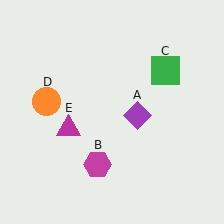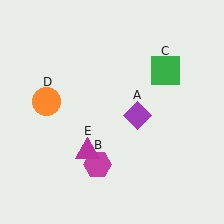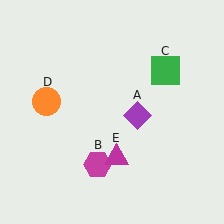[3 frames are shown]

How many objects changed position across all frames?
1 object changed position: magenta triangle (object E).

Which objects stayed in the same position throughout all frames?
Purple diamond (object A) and magenta hexagon (object B) and green square (object C) and orange circle (object D) remained stationary.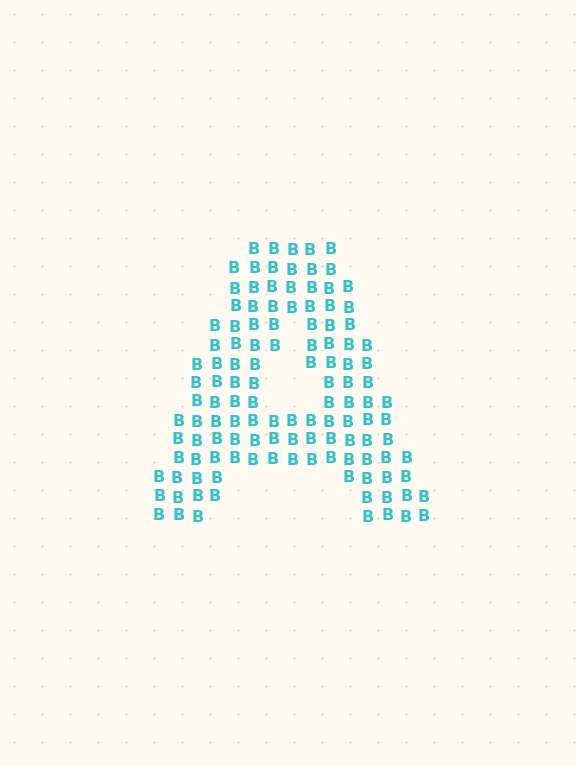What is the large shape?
The large shape is the letter A.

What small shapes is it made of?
It is made of small letter B's.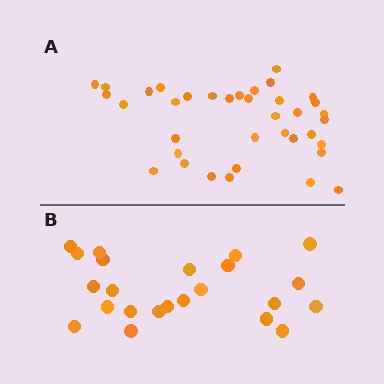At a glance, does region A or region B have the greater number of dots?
Region A (the top region) has more dots.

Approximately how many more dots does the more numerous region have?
Region A has approximately 15 more dots than region B.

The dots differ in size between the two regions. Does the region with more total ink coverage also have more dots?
No. Region B has more total ink coverage because its dots are larger, but region A actually contains more individual dots. Total area can be misleading — the number of items is what matters here.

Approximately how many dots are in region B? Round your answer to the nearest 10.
About 20 dots. (The exact count is 23, which rounds to 20.)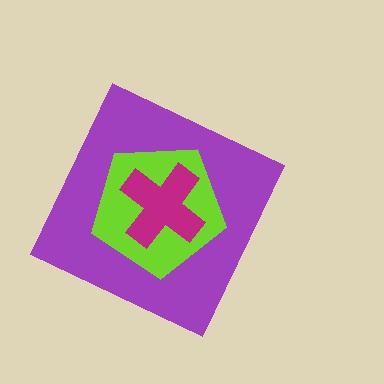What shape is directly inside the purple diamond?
The lime pentagon.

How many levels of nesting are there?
3.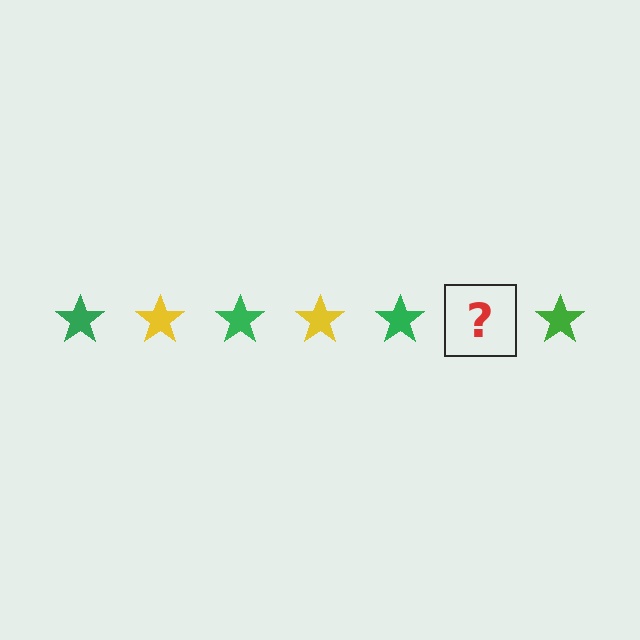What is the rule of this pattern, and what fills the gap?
The rule is that the pattern cycles through green, yellow stars. The gap should be filled with a yellow star.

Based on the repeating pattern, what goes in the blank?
The blank should be a yellow star.